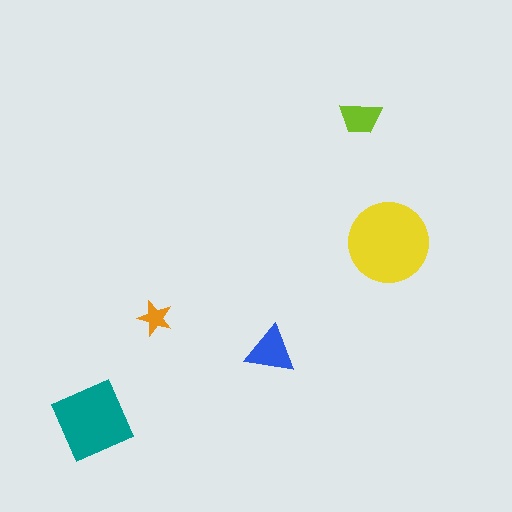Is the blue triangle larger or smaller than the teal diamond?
Smaller.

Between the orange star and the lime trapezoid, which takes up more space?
The lime trapezoid.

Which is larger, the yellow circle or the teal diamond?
The yellow circle.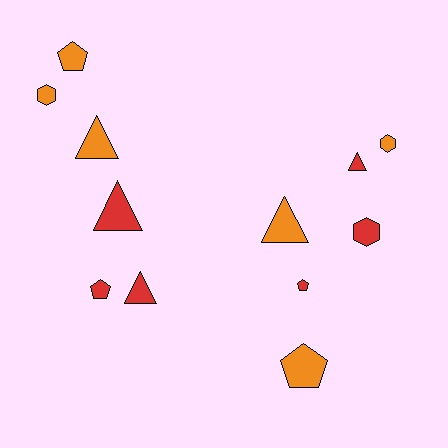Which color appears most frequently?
Red, with 6 objects.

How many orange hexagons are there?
There are 2 orange hexagons.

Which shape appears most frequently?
Triangle, with 5 objects.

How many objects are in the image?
There are 12 objects.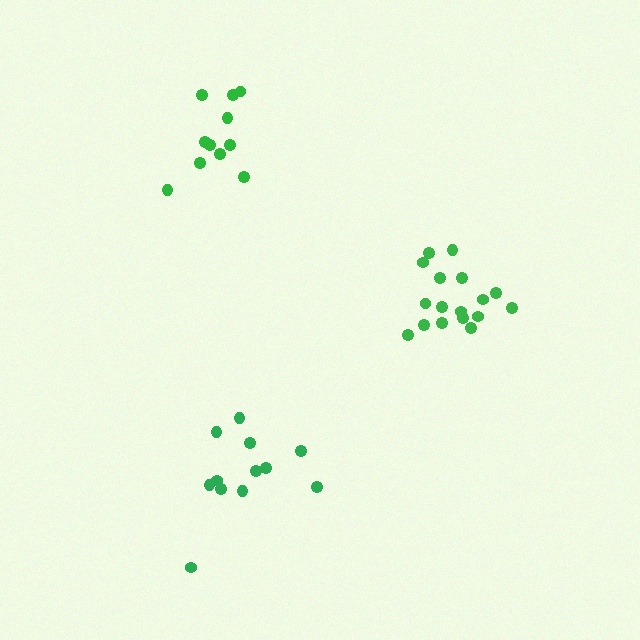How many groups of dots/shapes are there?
There are 3 groups.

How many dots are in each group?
Group 1: 17 dots, Group 2: 12 dots, Group 3: 11 dots (40 total).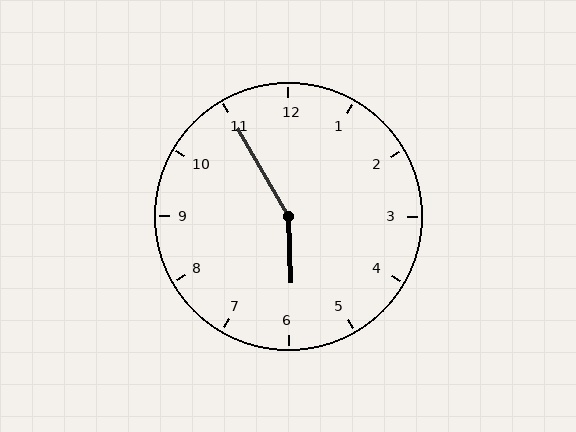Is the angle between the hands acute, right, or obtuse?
It is obtuse.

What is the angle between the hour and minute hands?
Approximately 152 degrees.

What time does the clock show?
5:55.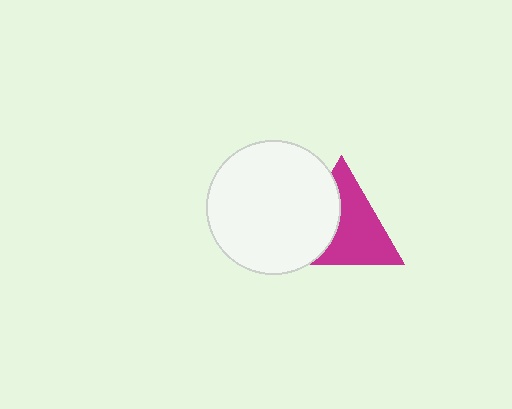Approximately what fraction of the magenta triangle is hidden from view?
Roughly 38% of the magenta triangle is hidden behind the white circle.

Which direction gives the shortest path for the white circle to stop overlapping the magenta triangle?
Moving left gives the shortest separation.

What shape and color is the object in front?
The object in front is a white circle.